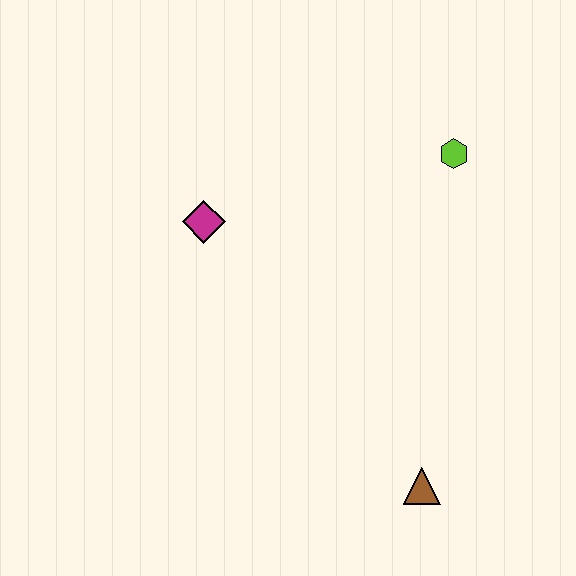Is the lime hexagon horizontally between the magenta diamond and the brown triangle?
No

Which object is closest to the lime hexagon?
The magenta diamond is closest to the lime hexagon.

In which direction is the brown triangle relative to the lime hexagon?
The brown triangle is below the lime hexagon.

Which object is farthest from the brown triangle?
The magenta diamond is farthest from the brown triangle.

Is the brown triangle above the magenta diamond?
No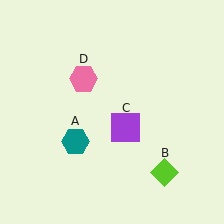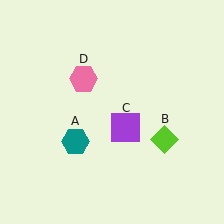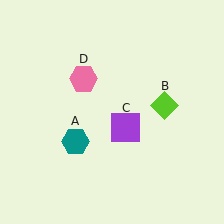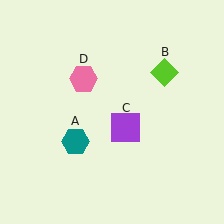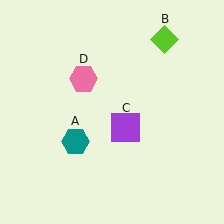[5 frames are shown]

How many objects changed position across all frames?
1 object changed position: lime diamond (object B).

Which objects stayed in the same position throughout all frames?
Teal hexagon (object A) and purple square (object C) and pink hexagon (object D) remained stationary.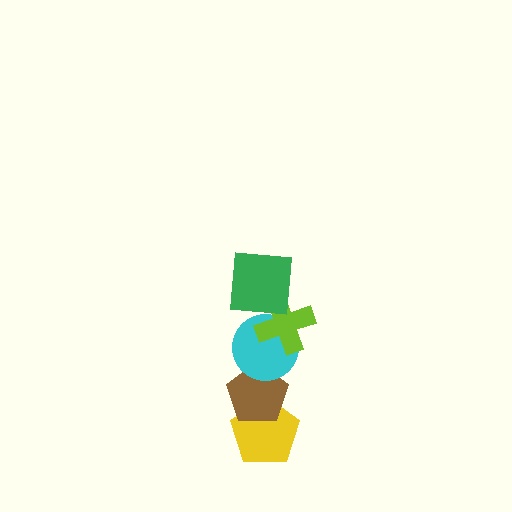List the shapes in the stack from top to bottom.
From top to bottom: the green square, the lime cross, the cyan circle, the brown pentagon, the yellow pentagon.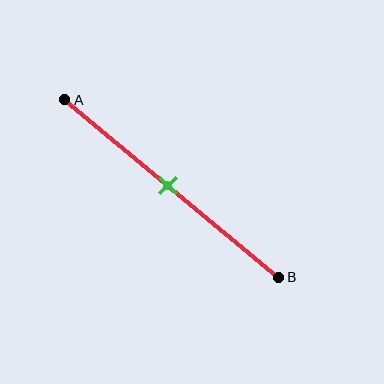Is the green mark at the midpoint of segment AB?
Yes, the mark is approximately at the midpoint.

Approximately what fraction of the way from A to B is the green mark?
The green mark is approximately 50% of the way from A to B.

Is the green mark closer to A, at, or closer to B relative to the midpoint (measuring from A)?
The green mark is approximately at the midpoint of segment AB.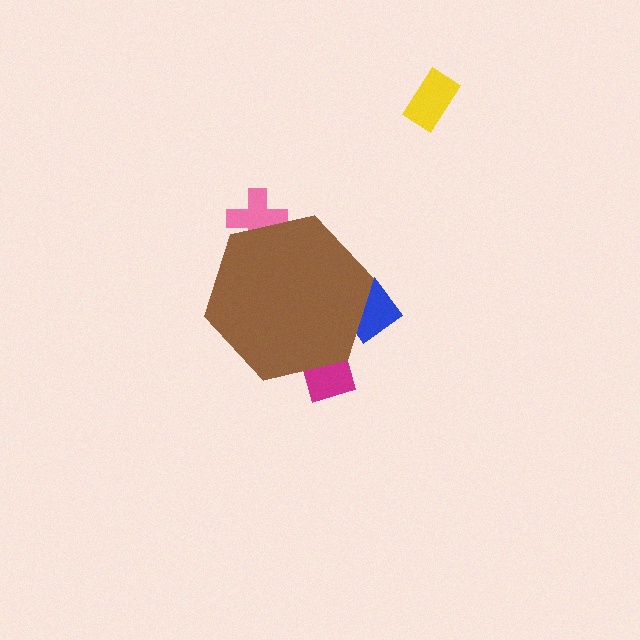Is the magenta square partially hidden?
Yes, the magenta square is partially hidden behind the brown hexagon.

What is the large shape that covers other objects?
A brown hexagon.